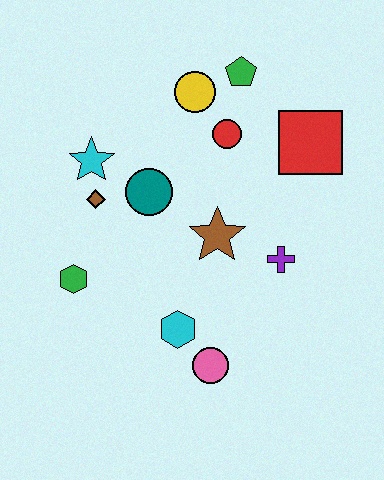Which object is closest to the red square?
The red circle is closest to the red square.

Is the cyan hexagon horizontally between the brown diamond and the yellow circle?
Yes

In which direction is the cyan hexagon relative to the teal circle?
The cyan hexagon is below the teal circle.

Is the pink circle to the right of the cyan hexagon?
Yes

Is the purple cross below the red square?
Yes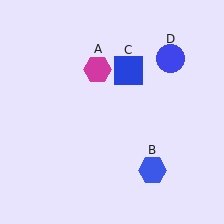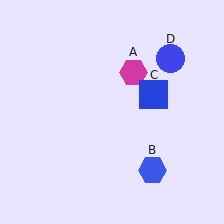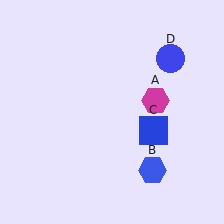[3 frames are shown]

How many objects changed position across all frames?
2 objects changed position: magenta hexagon (object A), blue square (object C).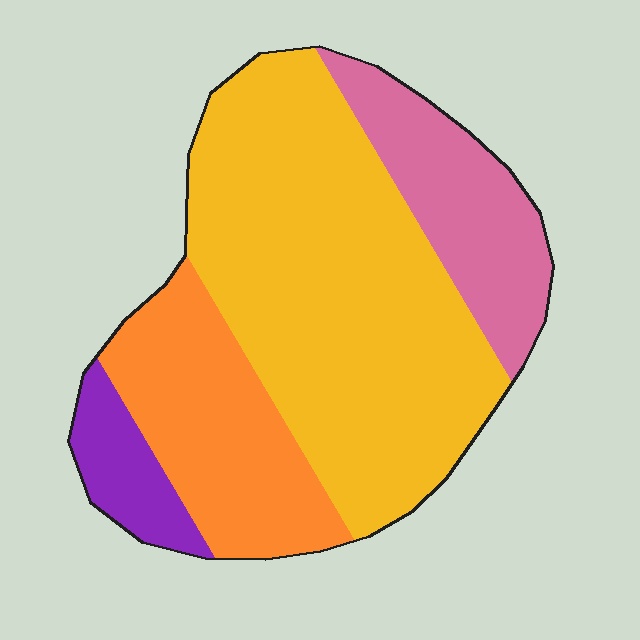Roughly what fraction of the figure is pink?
Pink covers about 15% of the figure.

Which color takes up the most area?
Yellow, at roughly 55%.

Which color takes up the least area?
Purple, at roughly 5%.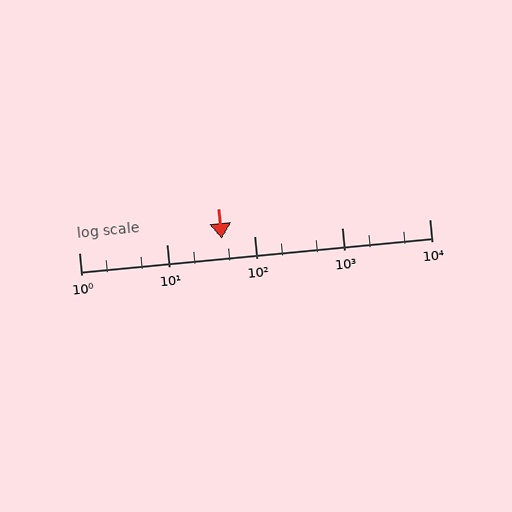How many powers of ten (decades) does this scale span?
The scale spans 4 decades, from 1 to 10000.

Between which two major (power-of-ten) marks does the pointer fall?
The pointer is between 10 and 100.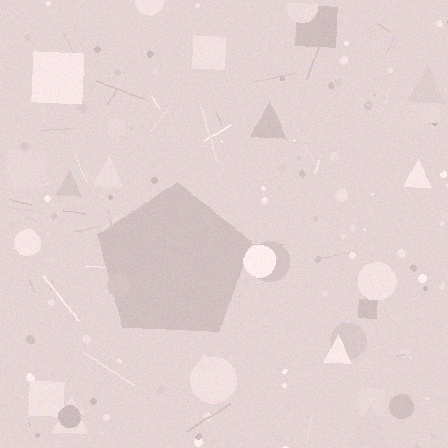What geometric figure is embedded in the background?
A pentagon is embedded in the background.